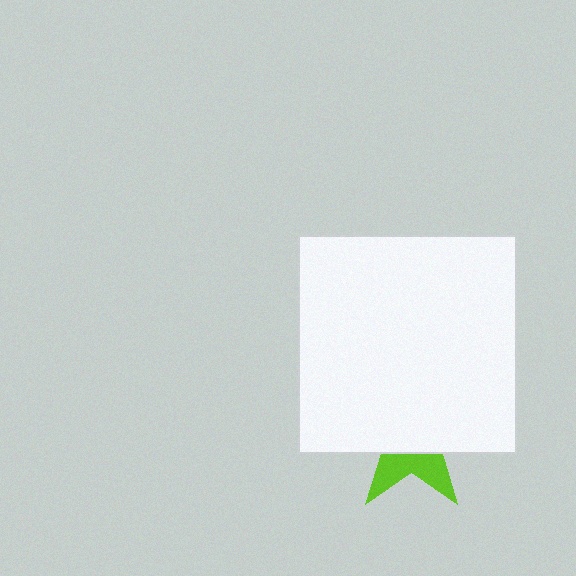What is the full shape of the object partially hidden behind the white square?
The partially hidden object is a lime star.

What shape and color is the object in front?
The object in front is a white square.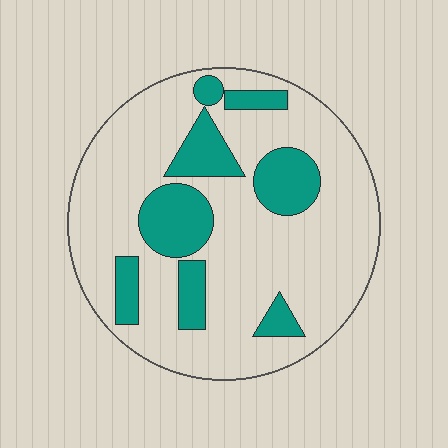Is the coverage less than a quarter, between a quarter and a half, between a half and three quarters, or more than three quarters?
Less than a quarter.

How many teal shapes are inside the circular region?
8.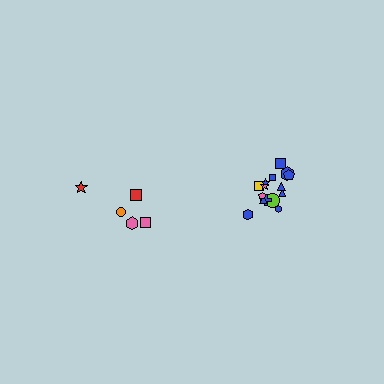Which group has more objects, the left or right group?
The right group.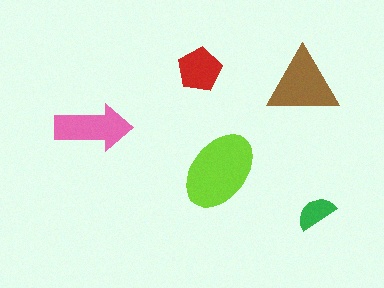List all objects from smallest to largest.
The green semicircle, the red pentagon, the pink arrow, the brown triangle, the lime ellipse.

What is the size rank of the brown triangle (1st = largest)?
2nd.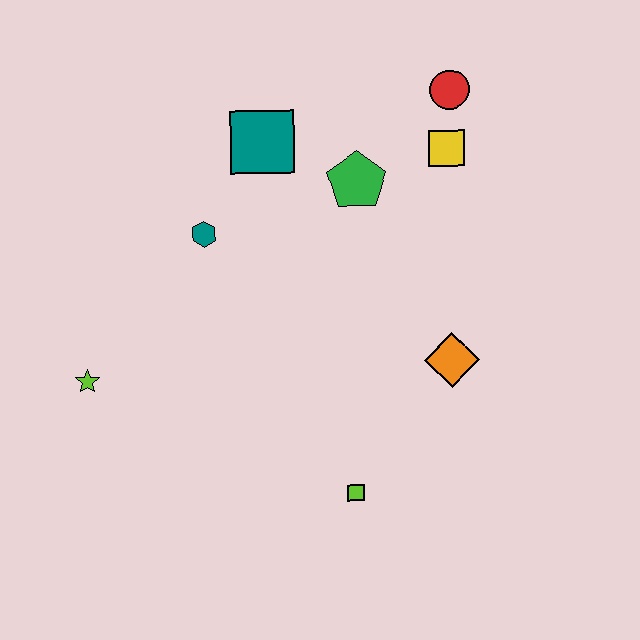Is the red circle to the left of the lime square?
No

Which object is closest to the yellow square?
The red circle is closest to the yellow square.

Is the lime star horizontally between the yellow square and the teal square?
No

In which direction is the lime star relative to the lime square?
The lime star is to the left of the lime square.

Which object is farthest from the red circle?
The lime star is farthest from the red circle.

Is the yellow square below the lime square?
No